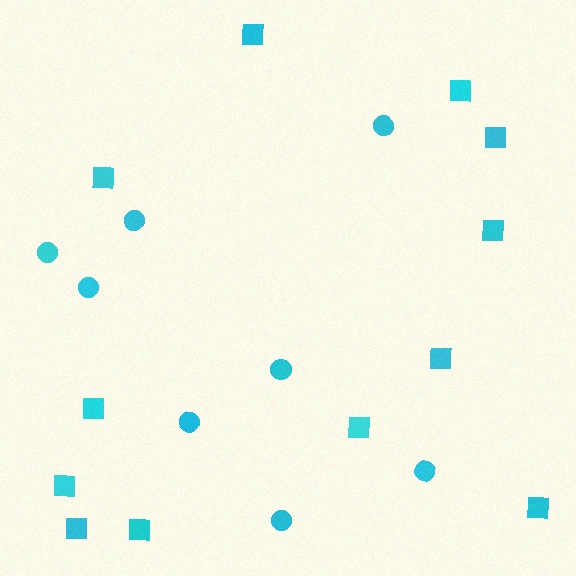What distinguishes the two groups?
There are 2 groups: one group of squares (12) and one group of circles (8).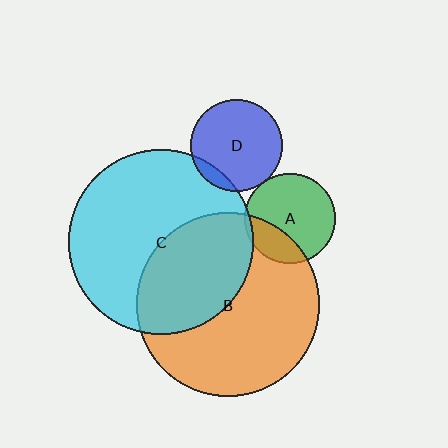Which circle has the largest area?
Circle C (cyan).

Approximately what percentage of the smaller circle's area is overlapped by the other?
Approximately 25%.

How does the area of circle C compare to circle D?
Approximately 4.1 times.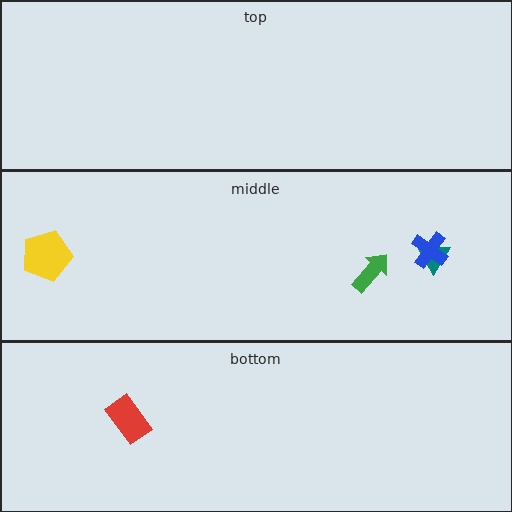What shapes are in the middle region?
The green arrow, the teal triangle, the blue cross, the yellow pentagon.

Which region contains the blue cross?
The middle region.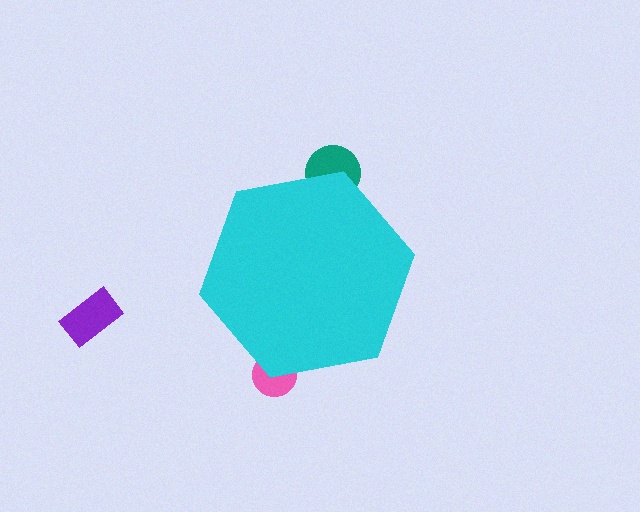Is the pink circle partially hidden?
Yes, the pink circle is partially hidden behind the cyan hexagon.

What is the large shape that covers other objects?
A cyan hexagon.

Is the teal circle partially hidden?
Yes, the teal circle is partially hidden behind the cyan hexagon.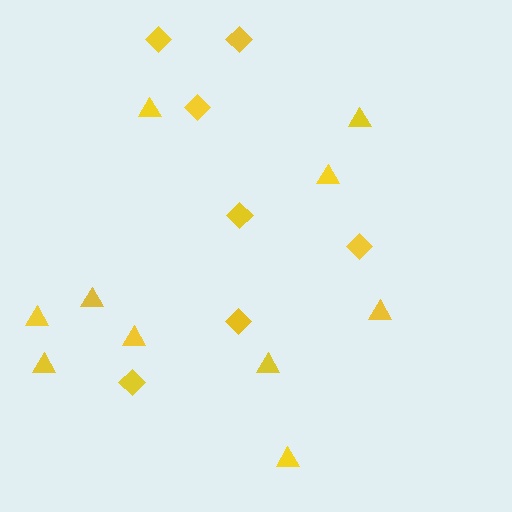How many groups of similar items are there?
There are 2 groups: one group of diamonds (7) and one group of triangles (10).